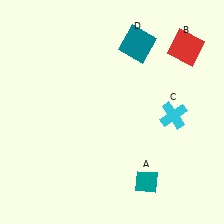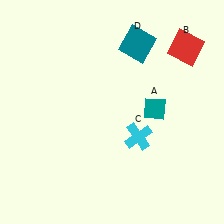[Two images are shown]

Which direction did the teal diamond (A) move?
The teal diamond (A) moved up.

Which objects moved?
The objects that moved are: the teal diamond (A), the cyan cross (C).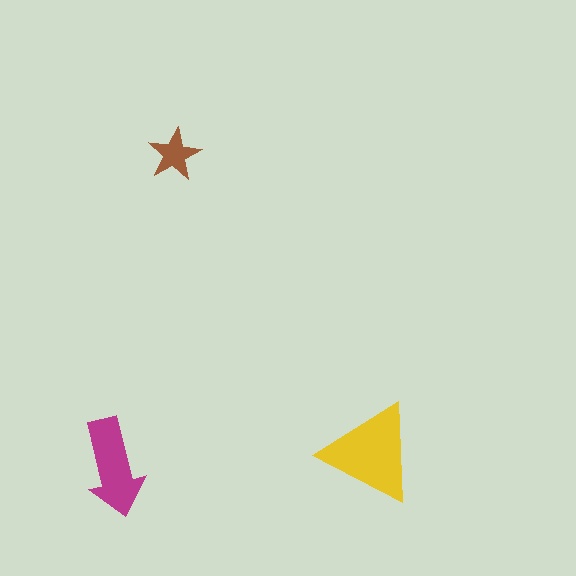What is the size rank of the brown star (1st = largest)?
3rd.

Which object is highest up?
The brown star is topmost.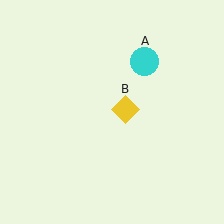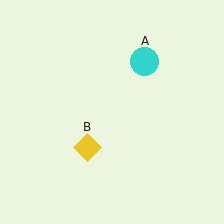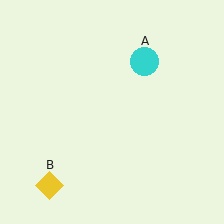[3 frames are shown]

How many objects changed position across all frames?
1 object changed position: yellow diamond (object B).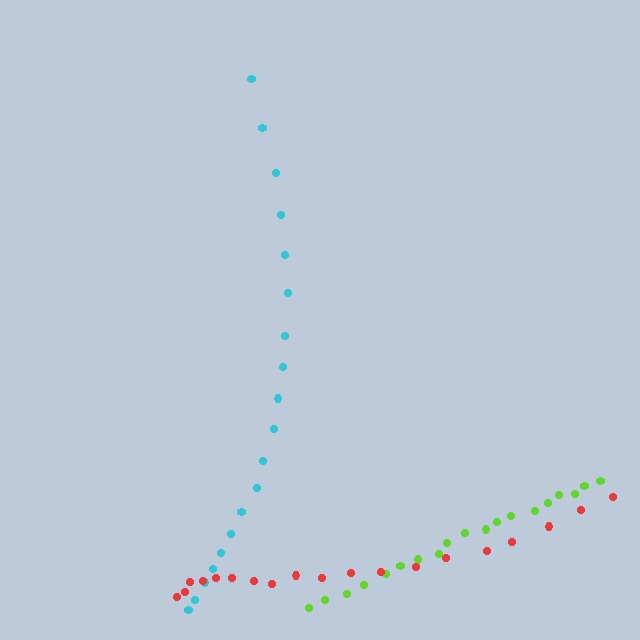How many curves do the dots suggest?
There are 3 distinct paths.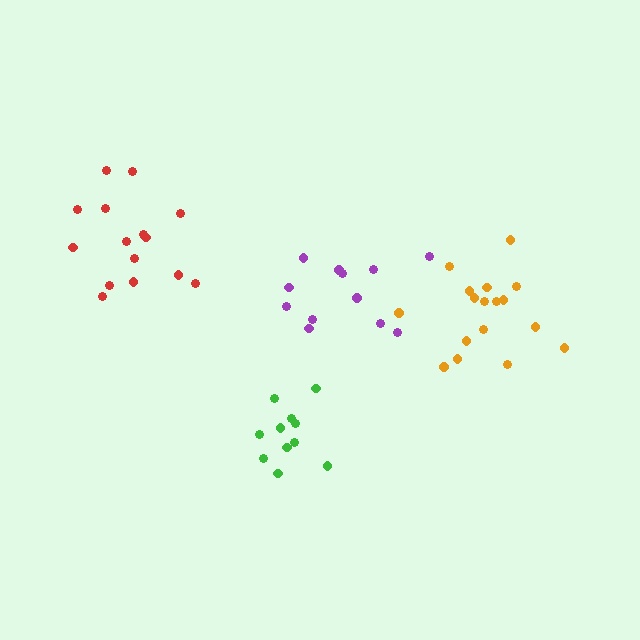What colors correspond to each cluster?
The clusters are colored: red, green, orange, purple.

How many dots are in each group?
Group 1: 15 dots, Group 2: 11 dots, Group 3: 17 dots, Group 4: 12 dots (55 total).